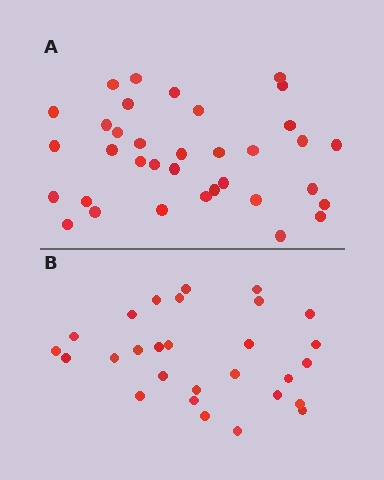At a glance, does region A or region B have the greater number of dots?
Region A (the top region) has more dots.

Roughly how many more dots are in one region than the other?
Region A has roughly 8 or so more dots than region B.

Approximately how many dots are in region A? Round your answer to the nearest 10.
About 40 dots. (The exact count is 35, which rounds to 40.)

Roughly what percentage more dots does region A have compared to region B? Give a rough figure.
About 25% more.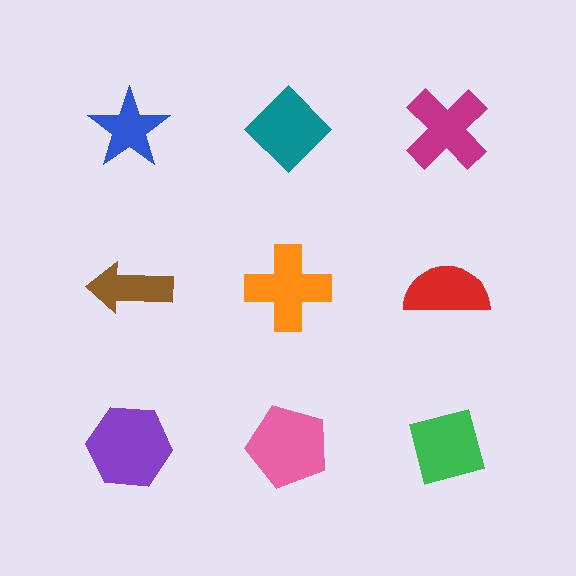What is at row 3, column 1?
A purple hexagon.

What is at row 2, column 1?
A brown arrow.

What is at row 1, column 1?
A blue star.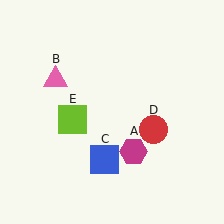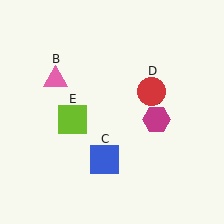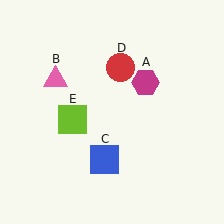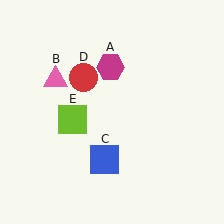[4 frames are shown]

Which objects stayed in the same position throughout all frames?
Pink triangle (object B) and blue square (object C) and lime square (object E) remained stationary.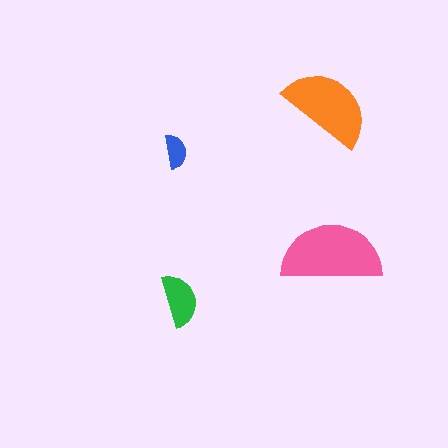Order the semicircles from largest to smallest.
the pink one, the orange one, the green one, the blue one.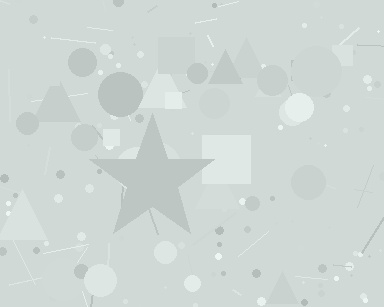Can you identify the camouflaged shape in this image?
The camouflaged shape is a star.